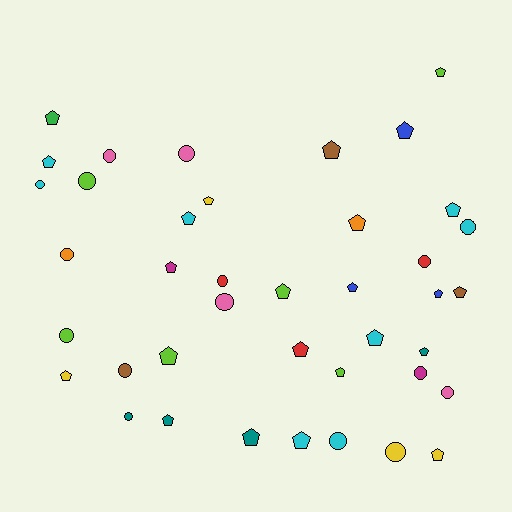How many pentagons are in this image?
There are 24 pentagons.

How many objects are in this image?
There are 40 objects.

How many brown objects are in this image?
There are 3 brown objects.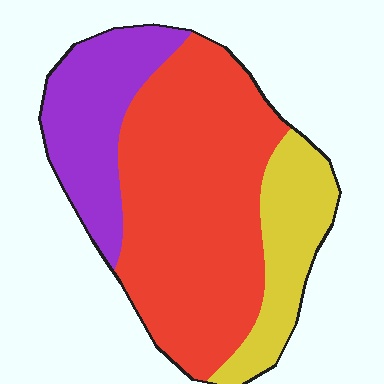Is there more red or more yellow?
Red.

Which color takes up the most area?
Red, at roughly 60%.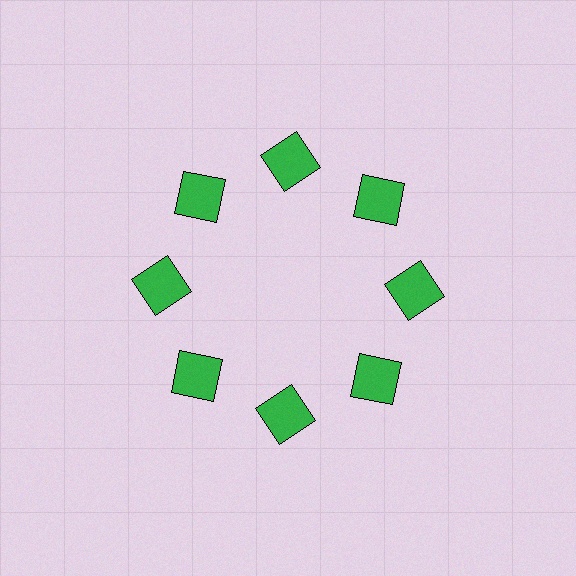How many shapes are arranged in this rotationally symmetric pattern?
There are 8 shapes, arranged in 8 groups of 1.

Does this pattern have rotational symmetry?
Yes, this pattern has 8-fold rotational symmetry. It looks the same after rotating 45 degrees around the center.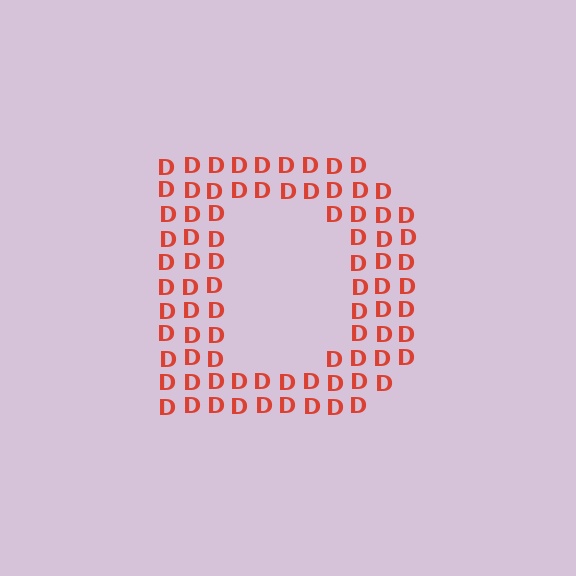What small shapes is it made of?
It is made of small letter D's.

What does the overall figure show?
The overall figure shows the letter D.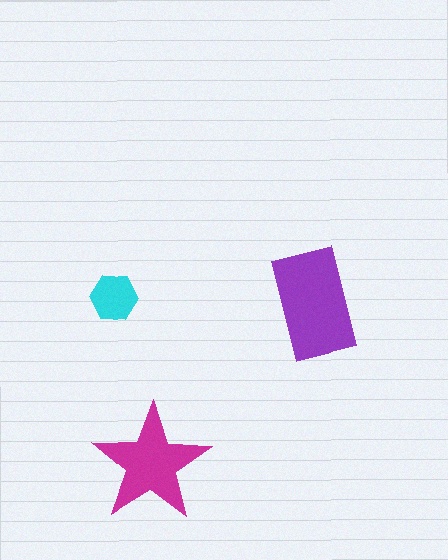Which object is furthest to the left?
The cyan hexagon is leftmost.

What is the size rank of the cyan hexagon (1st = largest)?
3rd.